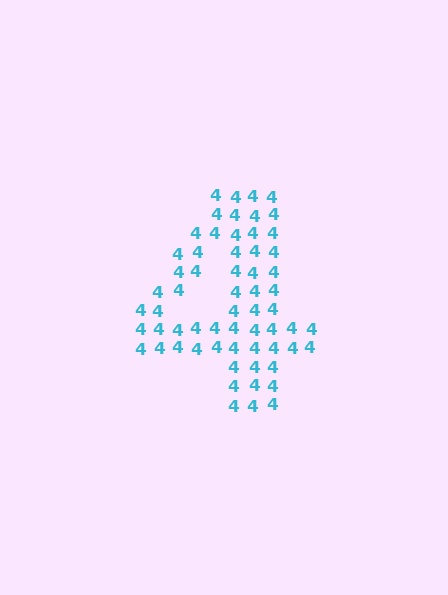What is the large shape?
The large shape is the digit 4.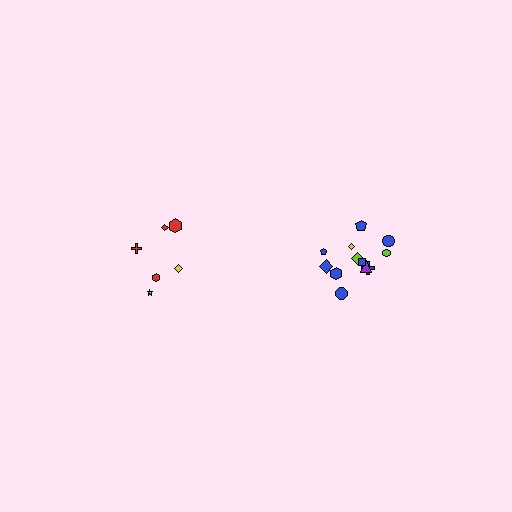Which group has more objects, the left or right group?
The right group.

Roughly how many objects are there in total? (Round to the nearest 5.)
Roughly 20 objects in total.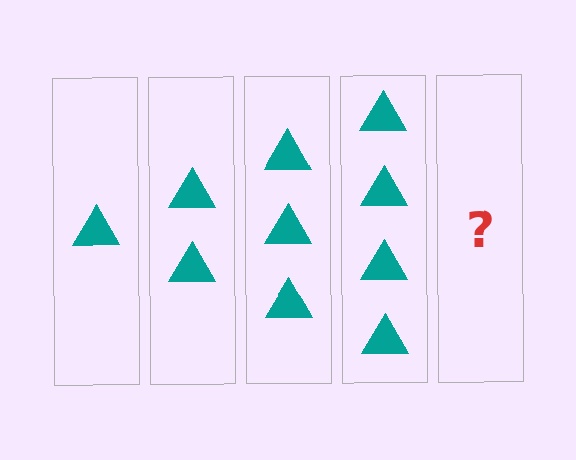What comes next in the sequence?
The next element should be 5 triangles.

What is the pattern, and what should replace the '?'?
The pattern is that each step adds one more triangle. The '?' should be 5 triangles.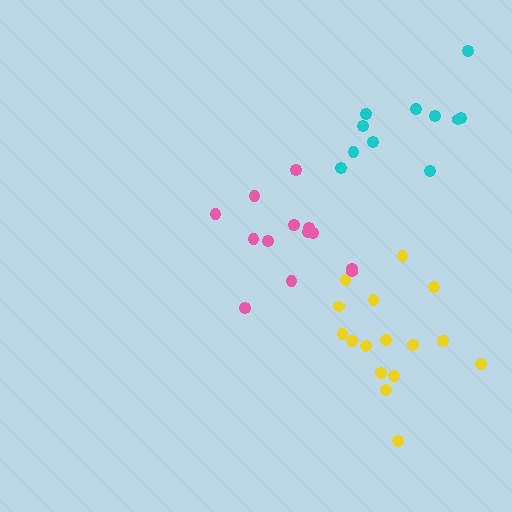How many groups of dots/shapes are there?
There are 3 groups.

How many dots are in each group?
Group 1: 16 dots, Group 2: 13 dots, Group 3: 11 dots (40 total).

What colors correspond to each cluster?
The clusters are colored: yellow, pink, cyan.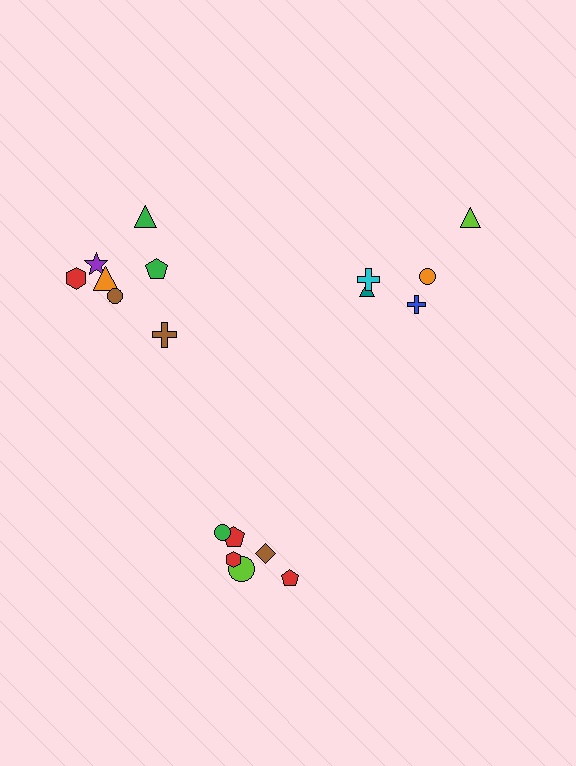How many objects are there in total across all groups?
There are 18 objects.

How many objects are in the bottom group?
There are 6 objects.